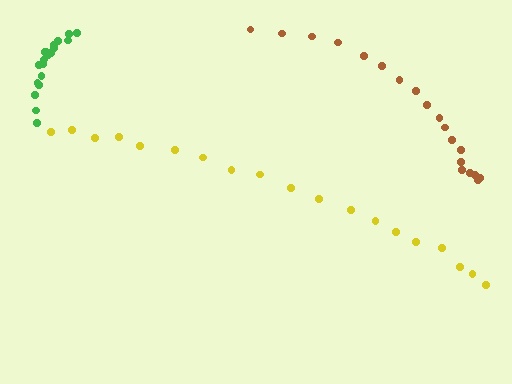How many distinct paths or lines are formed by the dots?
There are 3 distinct paths.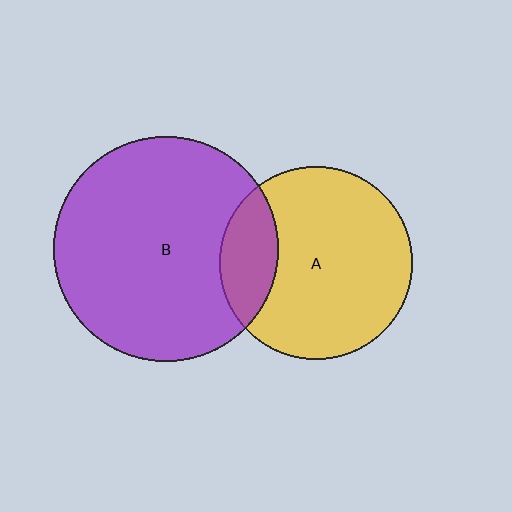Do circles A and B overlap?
Yes.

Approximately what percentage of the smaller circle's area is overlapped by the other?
Approximately 20%.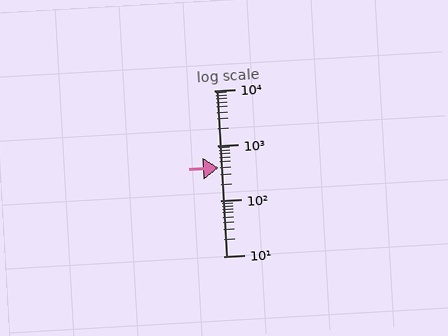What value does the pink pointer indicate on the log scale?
The pointer indicates approximately 390.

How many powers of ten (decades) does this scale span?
The scale spans 3 decades, from 10 to 10000.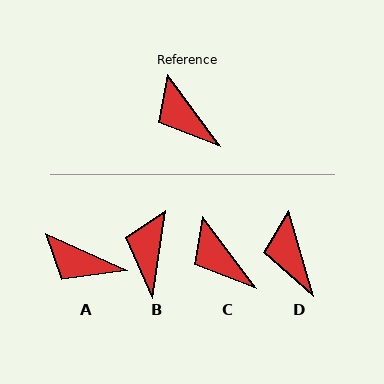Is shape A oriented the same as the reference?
No, it is off by about 29 degrees.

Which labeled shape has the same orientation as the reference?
C.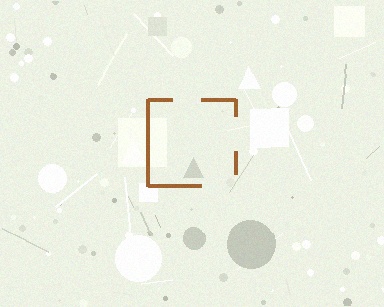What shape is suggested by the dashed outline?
The dashed outline suggests a square.